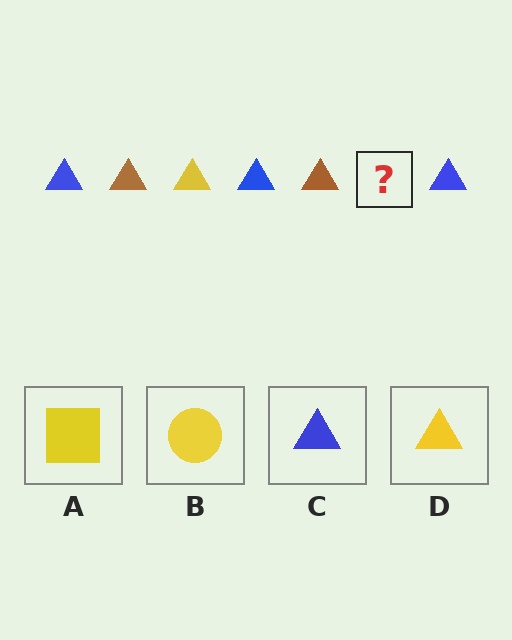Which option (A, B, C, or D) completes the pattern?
D.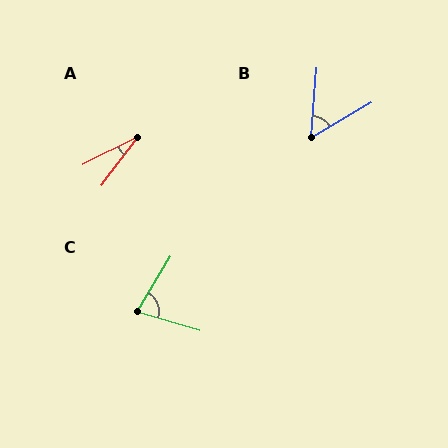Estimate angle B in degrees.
Approximately 55 degrees.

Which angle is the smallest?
A, at approximately 26 degrees.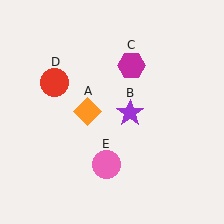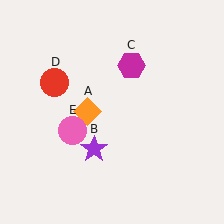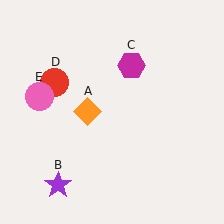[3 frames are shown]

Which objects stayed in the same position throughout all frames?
Orange diamond (object A) and magenta hexagon (object C) and red circle (object D) remained stationary.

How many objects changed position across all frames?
2 objects changed position: purple star (object B), pink circle (object E).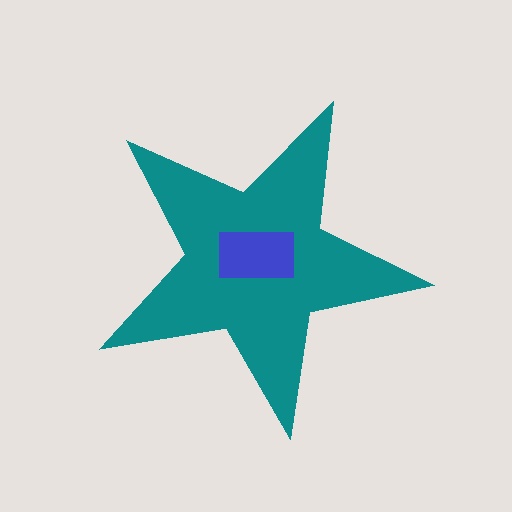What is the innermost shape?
The blue rectangle.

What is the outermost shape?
The teal star.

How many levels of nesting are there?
2.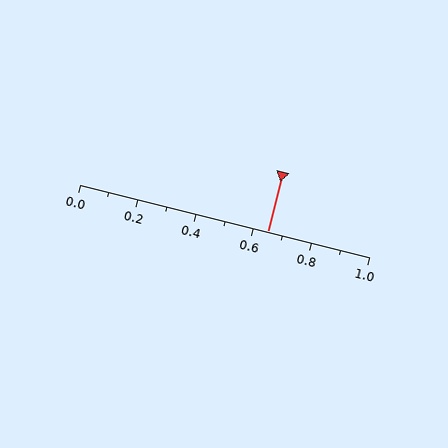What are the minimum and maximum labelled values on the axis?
The axis runs from 0.0 to 1.0.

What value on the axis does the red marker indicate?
The marker indicates approximately 0.65.